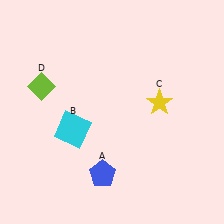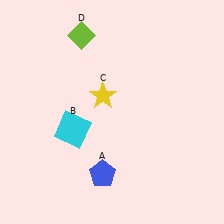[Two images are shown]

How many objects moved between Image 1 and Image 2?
2 objects moved between the two images.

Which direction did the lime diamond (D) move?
The lime diamond (D) moved up.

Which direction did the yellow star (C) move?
The yellow star (C) moved left.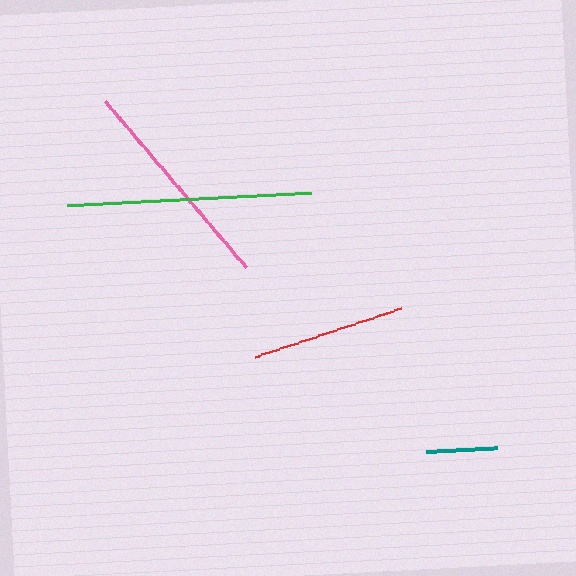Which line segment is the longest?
The green line is the longest at approximately 243 pixels.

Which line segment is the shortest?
The teal line is the shortest at approximately 71 pixels.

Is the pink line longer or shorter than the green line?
The green line is longer than the pink line.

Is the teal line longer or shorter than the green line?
The green line is longer than the teal line.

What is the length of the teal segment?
The teal segment is approximately 71 pixels long.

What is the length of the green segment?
The green segment is approximately 243 pixels long.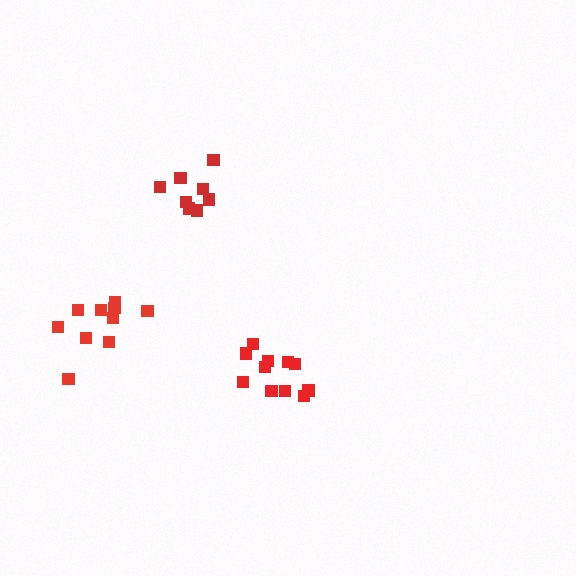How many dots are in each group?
Group 1: 8 dots, Group 2: 11 dots, Group 3: 10 dots (29 total).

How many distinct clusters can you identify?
There are 3 distinct clusters.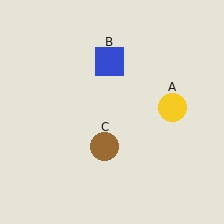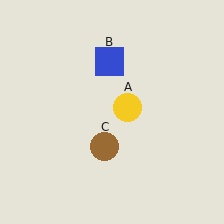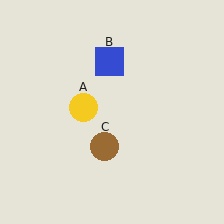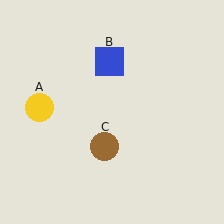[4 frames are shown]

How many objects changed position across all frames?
1 object changed position: yellow circle (object A).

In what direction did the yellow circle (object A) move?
The yellow circle (object A) moved left.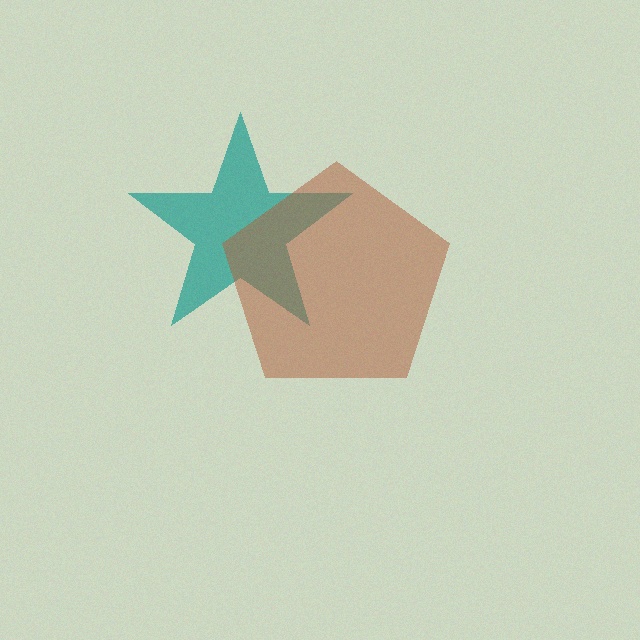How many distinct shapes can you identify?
There are 2 distinct shapes: a teal star, a brown pentagon.